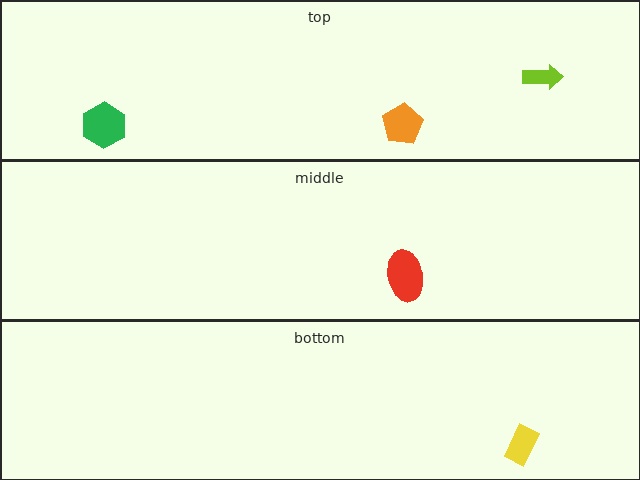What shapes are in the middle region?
The red ellipse.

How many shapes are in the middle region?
1.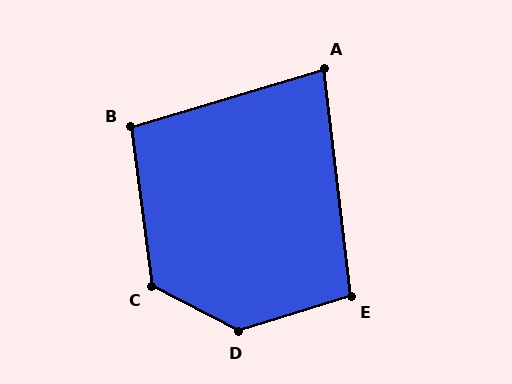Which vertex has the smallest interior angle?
A, at approximately 80 degrees.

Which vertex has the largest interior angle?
D, at approximately 135 degrees.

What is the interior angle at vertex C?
Approximately 125 degrees (obtuse).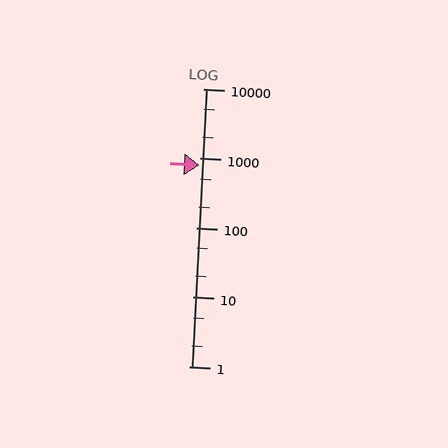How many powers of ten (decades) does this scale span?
The scale spans 4 decades, from 1 to 10000.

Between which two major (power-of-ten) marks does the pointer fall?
The pointer is between 100 and 1000.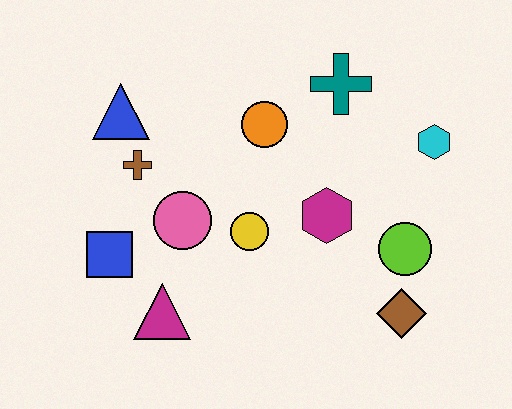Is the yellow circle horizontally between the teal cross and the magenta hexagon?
No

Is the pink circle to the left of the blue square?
No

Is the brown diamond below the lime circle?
Yes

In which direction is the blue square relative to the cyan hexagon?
The blue square is to the left of the cyan hexagon.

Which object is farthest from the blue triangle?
The brown diamond is farthest from the blue triangle.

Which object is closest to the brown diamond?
The lime circle is closest to the brown diamond.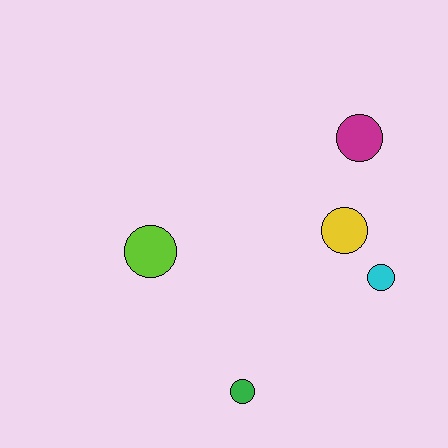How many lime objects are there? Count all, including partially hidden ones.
There is 1 lime object.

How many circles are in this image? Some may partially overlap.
There are 5 circles.